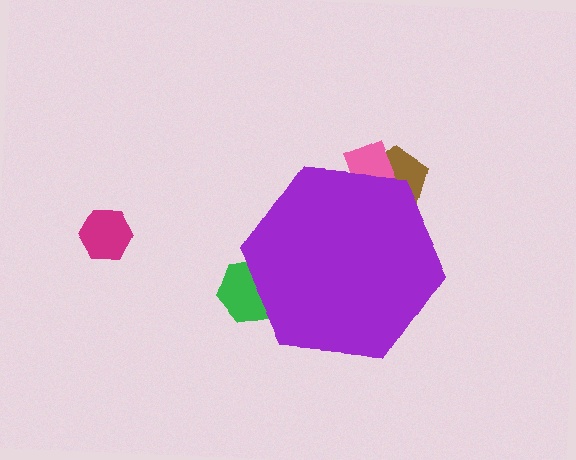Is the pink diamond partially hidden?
Yes, the pink diamond is partially hidden behind the purple hexagon.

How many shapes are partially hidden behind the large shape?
3 shapes are partially hidden.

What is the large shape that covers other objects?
A purple hexagon.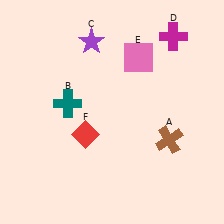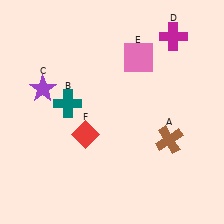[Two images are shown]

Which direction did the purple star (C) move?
The purple star (C) moved left.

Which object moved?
The purple star (C) moved left.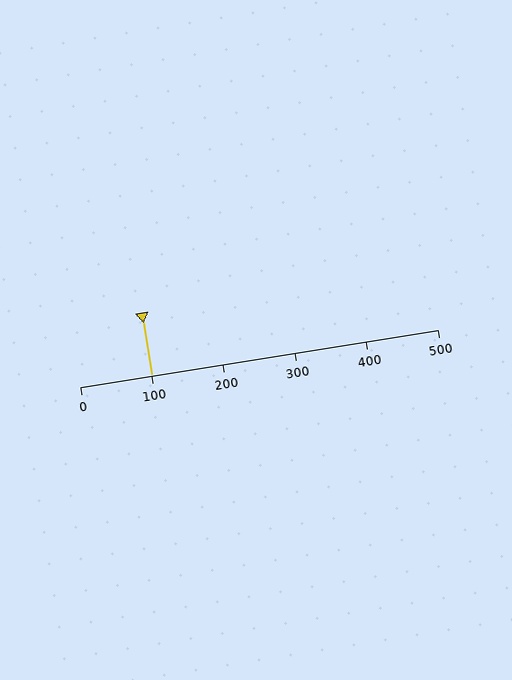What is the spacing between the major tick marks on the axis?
The major ticks are spaced 100 apart.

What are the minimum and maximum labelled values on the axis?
The axis runs from 0 to 500.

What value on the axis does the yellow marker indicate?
The marker indicates approximately 100.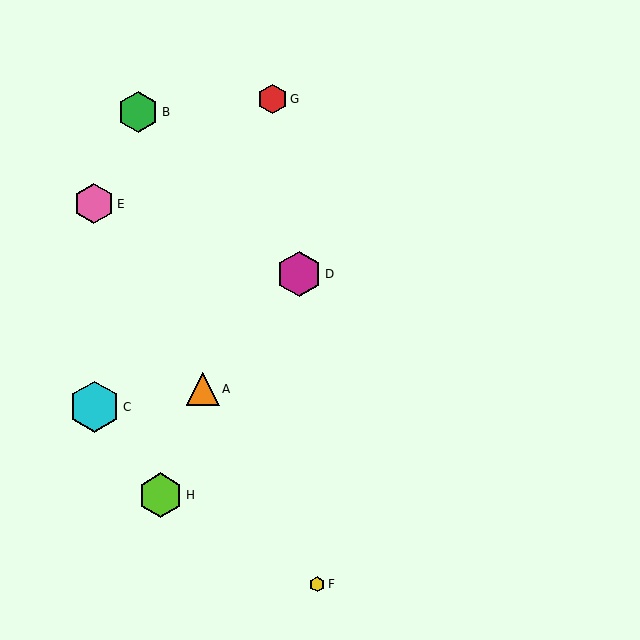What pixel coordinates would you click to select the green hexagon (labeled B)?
Click at (138, 112) to select the green hexagon B.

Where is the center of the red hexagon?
The center of the red hexagon is at (272, 99).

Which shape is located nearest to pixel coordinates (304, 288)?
The magenta hexagon (labeled D) at (299, 274) is nearest to that location.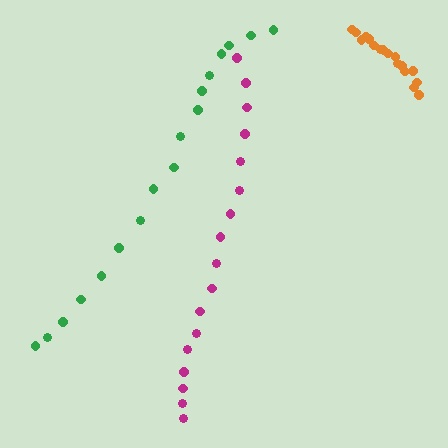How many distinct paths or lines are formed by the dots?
There are 3 distinct paths.